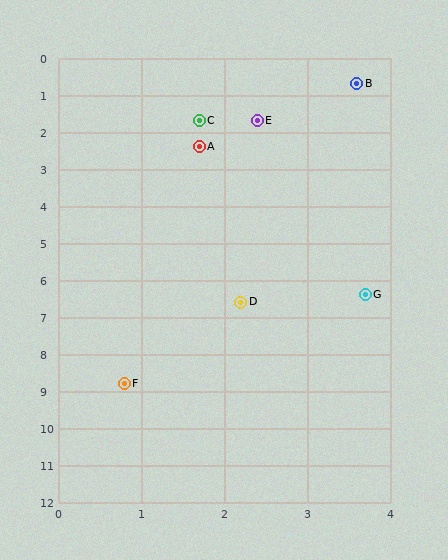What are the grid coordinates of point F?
Point F is at approximately (0.8, 8.8).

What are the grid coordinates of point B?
Point B is at approximately (3.6, 0.7).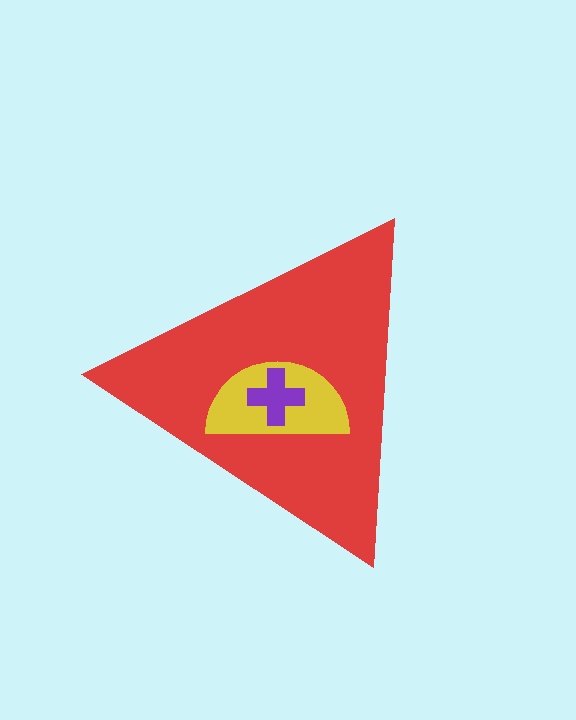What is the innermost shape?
The purple cross.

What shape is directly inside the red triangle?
The yellow semicircle.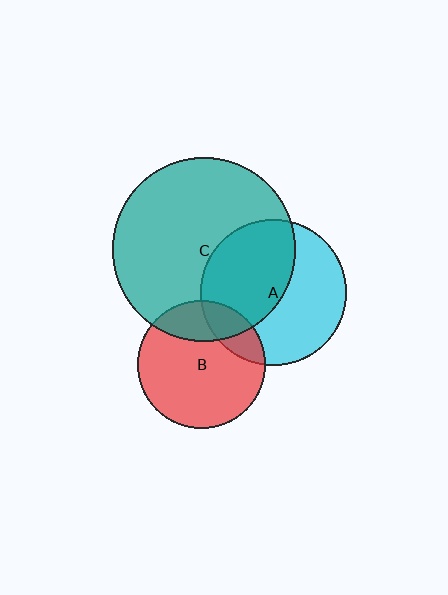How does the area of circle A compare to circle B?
Approximately 1.3 times.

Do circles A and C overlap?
Yes.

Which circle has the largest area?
Circle C (teal).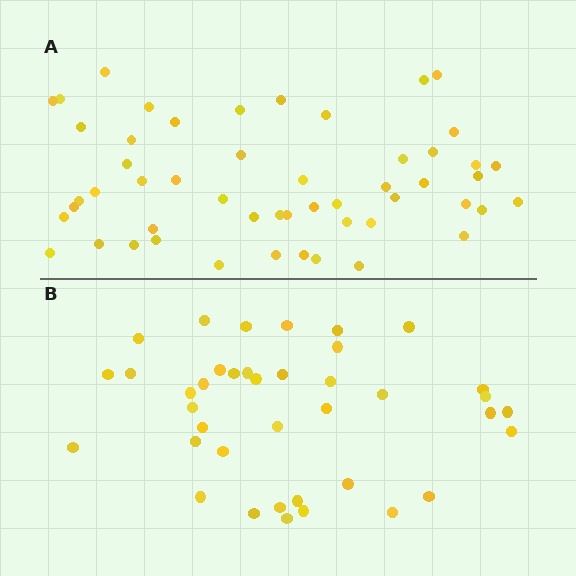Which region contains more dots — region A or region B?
Region A (the top region) has more dots.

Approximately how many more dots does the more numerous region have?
Region A has approximately 15 more dots than region B.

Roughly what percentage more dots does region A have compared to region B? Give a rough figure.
About 35% more.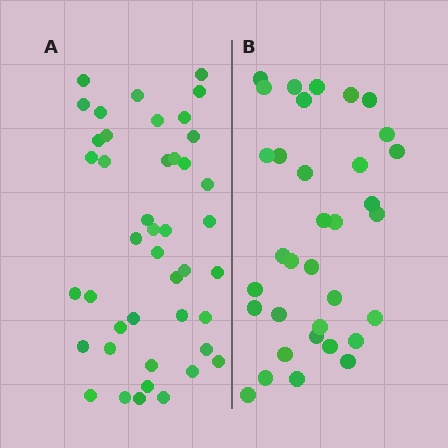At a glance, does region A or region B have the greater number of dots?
Region A (the left region) has more dots.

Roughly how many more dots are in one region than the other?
Region A has roughly 8 or so more dots than region B.